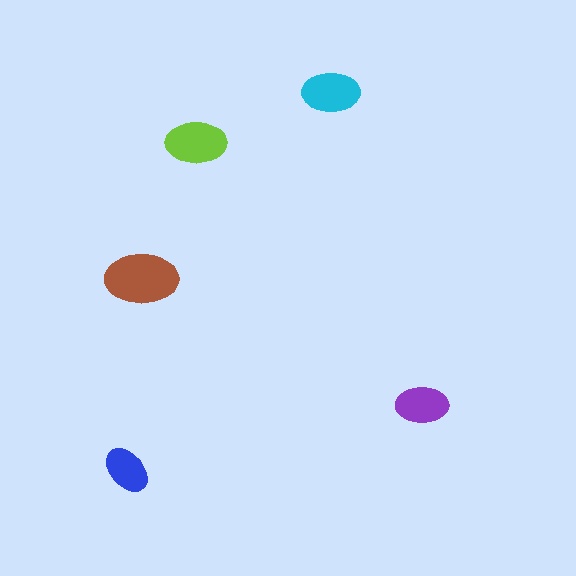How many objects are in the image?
There are 5 objects in the image.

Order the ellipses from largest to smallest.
the brown one, the lime one, the cyan one, the purple one, the blue one.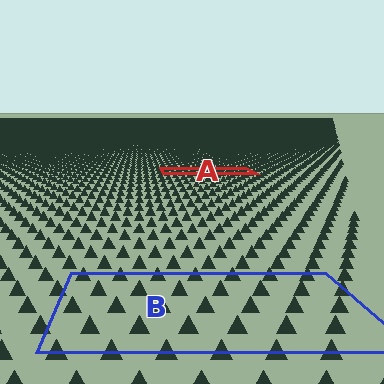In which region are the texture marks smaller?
The texture marks are smaller in region A, because it is farther away.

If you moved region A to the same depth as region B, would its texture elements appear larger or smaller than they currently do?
They would appear larger. At a closer depth, the same texture elements are projected at a bigger on-screen size.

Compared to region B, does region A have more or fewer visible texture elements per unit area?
Region A has more texture elements per unit area — they are packed more densely because it is farther away.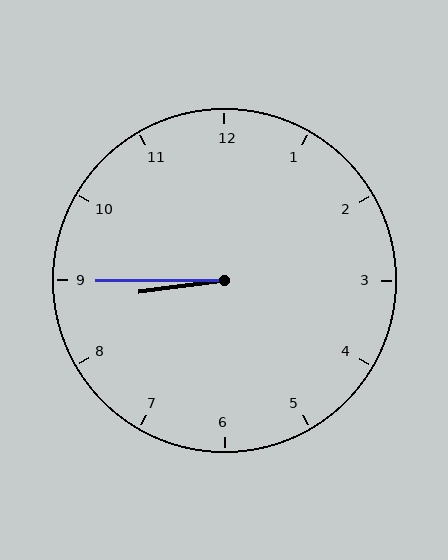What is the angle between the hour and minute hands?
Approximately 8 degrees.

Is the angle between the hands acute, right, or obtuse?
It is acute.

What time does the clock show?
8:45.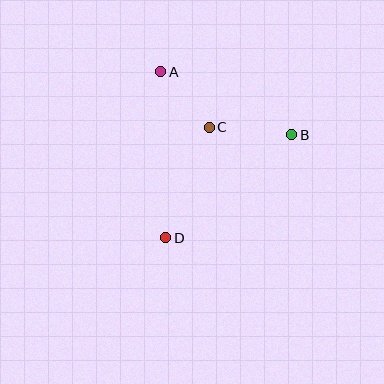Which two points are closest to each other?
Points A and C are closest to each other.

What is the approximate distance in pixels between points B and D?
The distance between B and D is approximately 163 pixels.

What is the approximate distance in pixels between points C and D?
The distance between C and D is approximately 119 pixels.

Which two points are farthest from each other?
Points A and D are farthest from each other.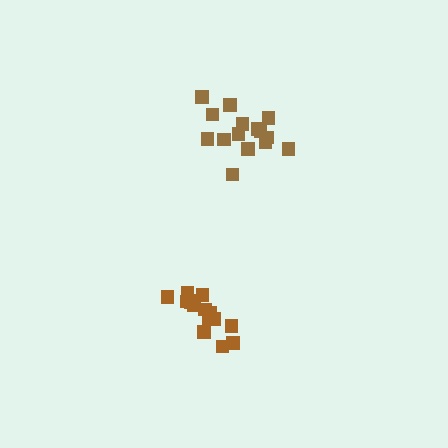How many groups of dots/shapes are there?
There are 2 groups.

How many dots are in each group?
Group 1: 15 dots, Group 2: 15 dots (30 total).